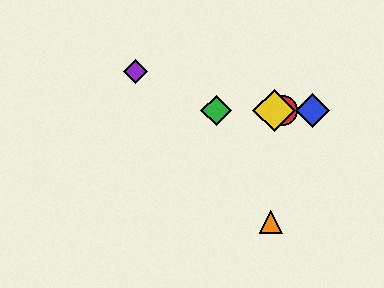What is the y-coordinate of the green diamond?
The green diamond is at y≈111.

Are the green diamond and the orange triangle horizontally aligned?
No, the green diamond is at y≈111 and the orange triangle is at y≈222.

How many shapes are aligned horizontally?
4 shapes (the red circle, the blue diamond, the green diamond, the yellow diamond) are aligned horizontally.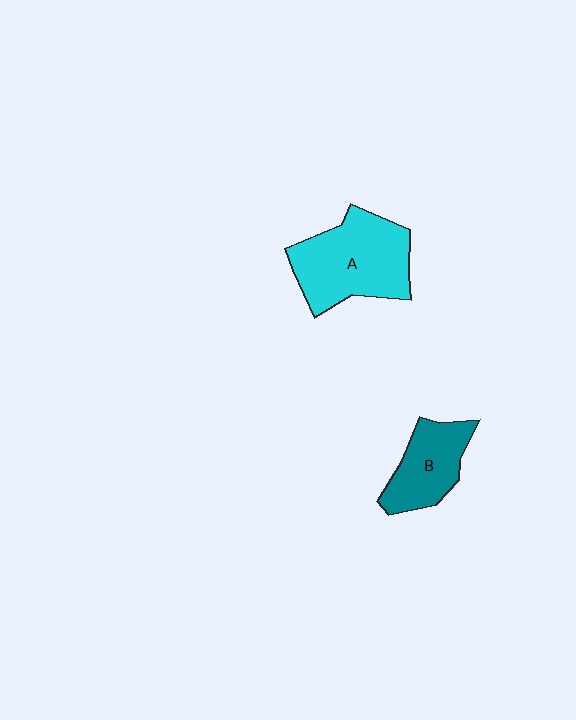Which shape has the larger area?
Shape A (cyan).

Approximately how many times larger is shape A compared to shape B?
Approximately 1.6 times.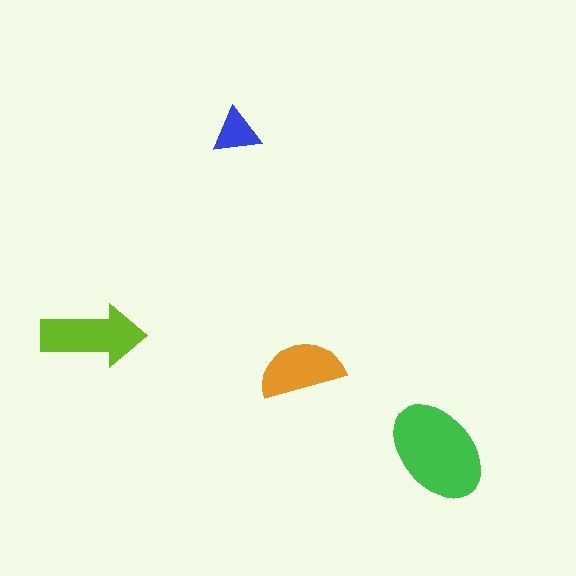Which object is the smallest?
The blue triangle.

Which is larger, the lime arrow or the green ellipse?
The green ellipse.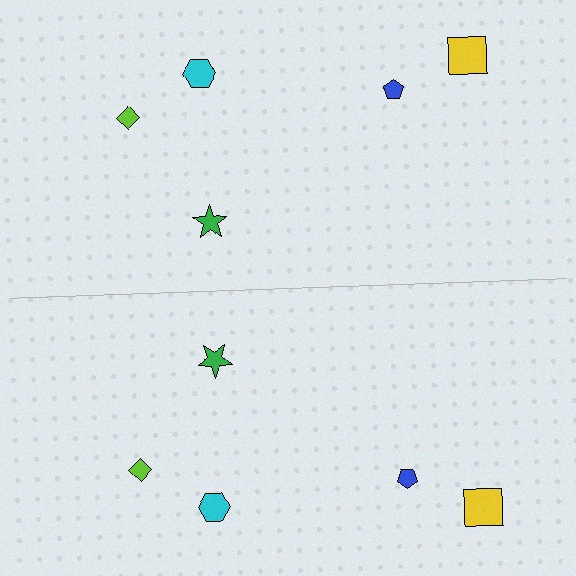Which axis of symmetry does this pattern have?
The pattern has a horizontal axis of symmetry running through the center of the image.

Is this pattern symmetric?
Yes, this pattern has bilateral (reflection) symmetry.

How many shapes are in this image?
There are 10 shapes in this image.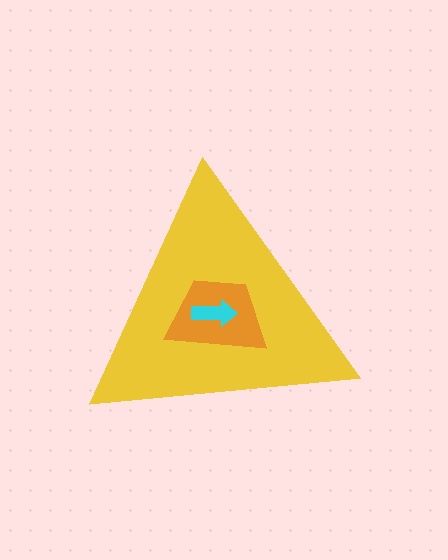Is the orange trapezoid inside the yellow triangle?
Yes.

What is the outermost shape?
The yellow triangle.